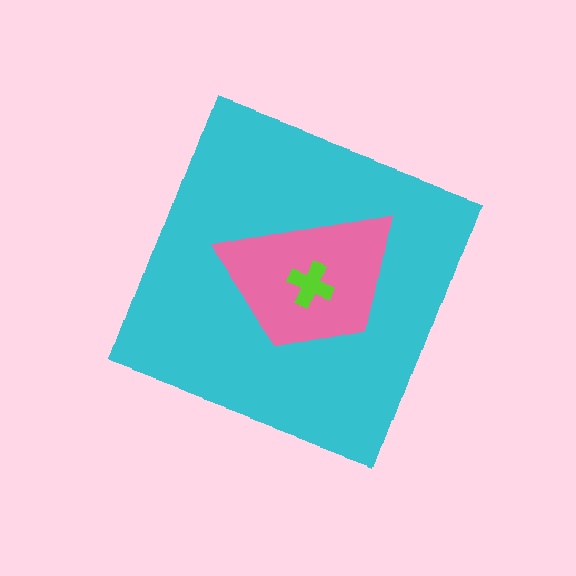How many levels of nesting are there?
3.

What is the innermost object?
The lime cross.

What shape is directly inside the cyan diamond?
The pink trapezoid.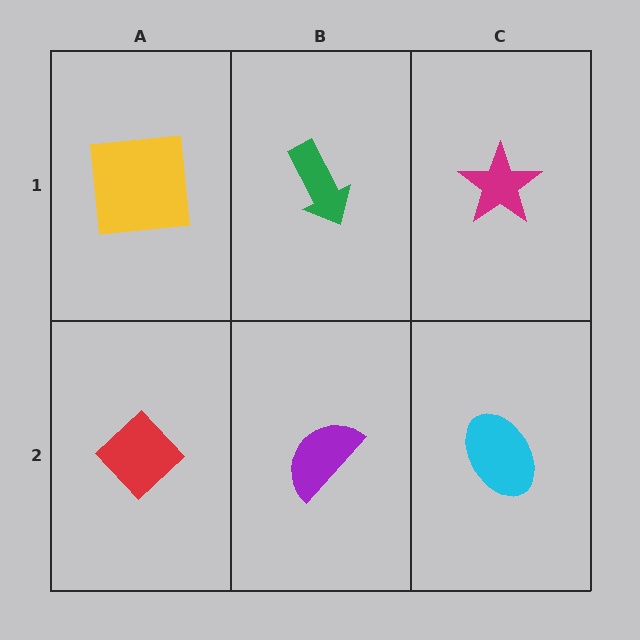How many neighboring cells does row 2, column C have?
2.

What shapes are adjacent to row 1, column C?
A cyan ellipse (row 2, column C), a green arrow (row 1, column B).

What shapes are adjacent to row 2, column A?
A yellow square (row 1, column A), a purple semicircle (row 2, column B).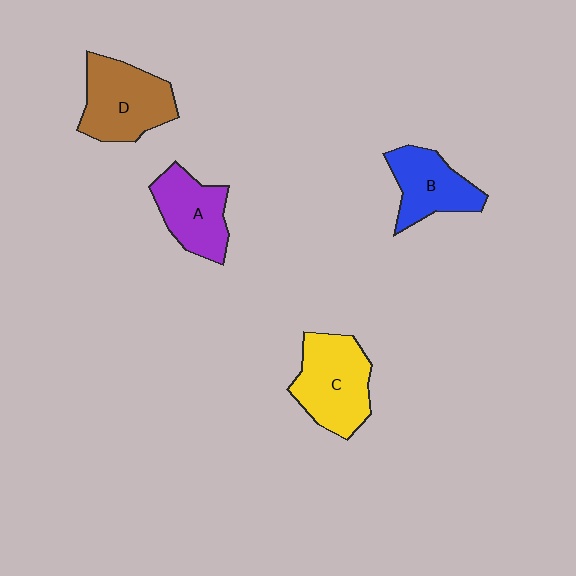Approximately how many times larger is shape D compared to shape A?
Approximately 1.2 times.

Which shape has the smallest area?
Shape B (blue).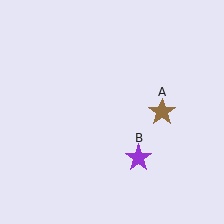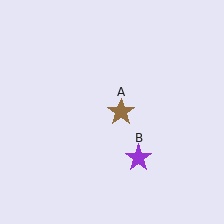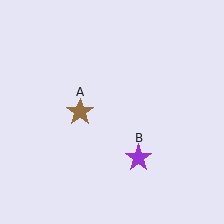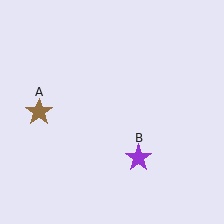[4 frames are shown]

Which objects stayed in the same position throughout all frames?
Purple star (object B) remained stationary.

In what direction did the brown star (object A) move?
The brown star (object A) moved left.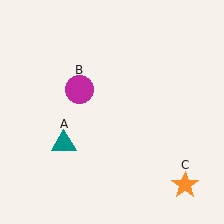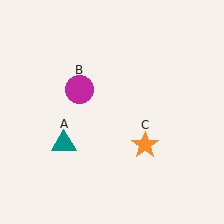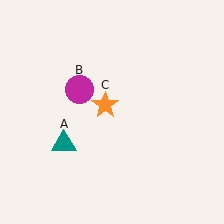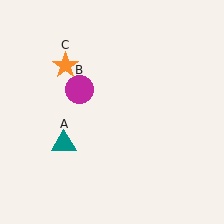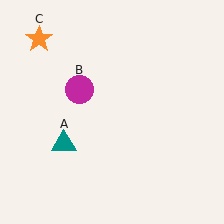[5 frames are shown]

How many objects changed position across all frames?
1 object changed position: orange star (object C).